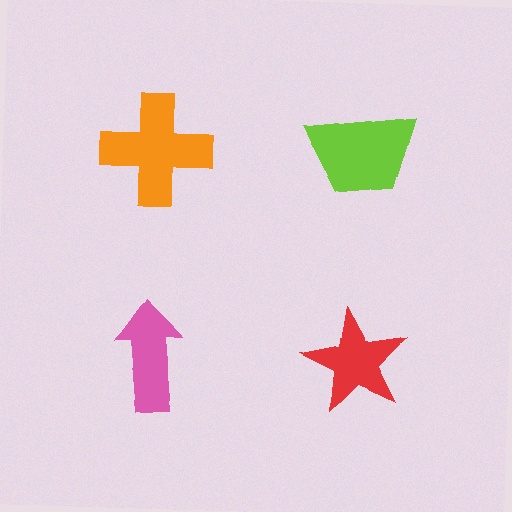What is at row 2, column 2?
A red star.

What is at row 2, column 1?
A pink arrow.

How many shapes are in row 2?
2 shapes.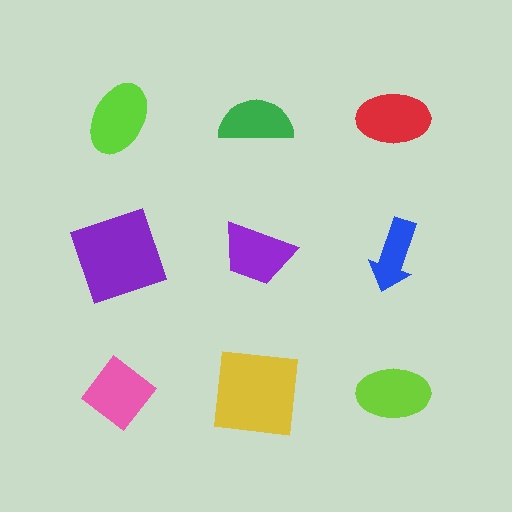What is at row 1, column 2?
A green semicircle.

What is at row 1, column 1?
A lime ellipse.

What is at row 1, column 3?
A red ellipse.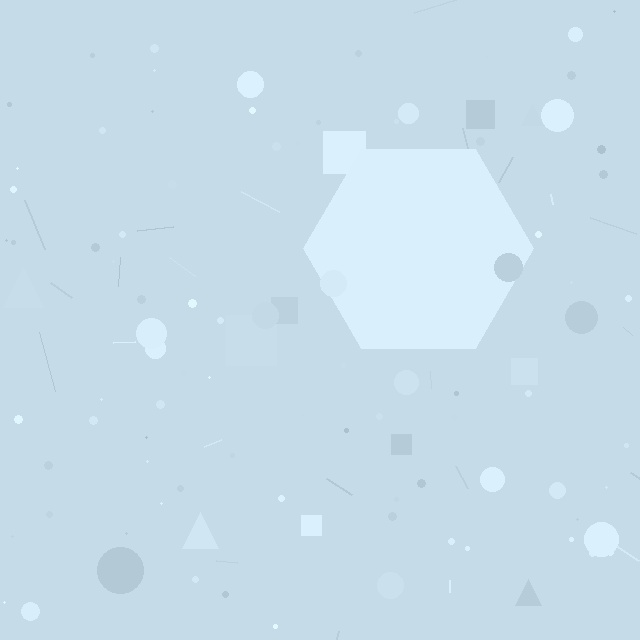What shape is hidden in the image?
A hexagon is hidden in the image.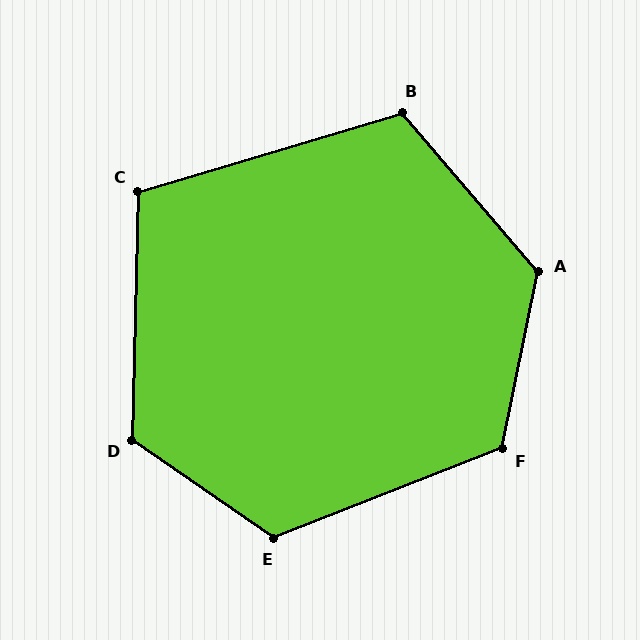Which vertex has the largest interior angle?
A, at approximately 128 degrees.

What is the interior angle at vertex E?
Approximately 124 degrees (obtuse).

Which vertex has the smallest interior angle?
C, at approximately 108 degrees.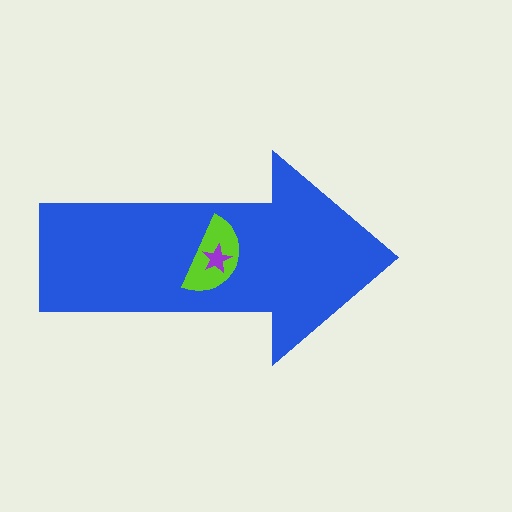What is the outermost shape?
The blue arrow.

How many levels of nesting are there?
3.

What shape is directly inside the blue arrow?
The lime semicircle.